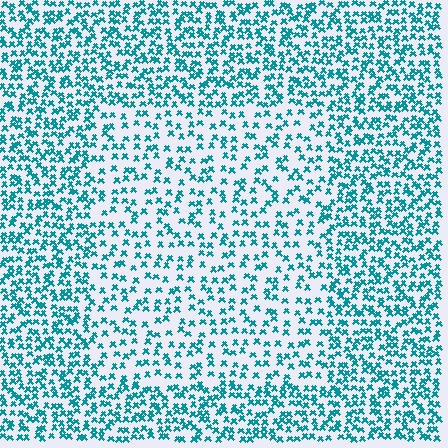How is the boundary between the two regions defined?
The boundary is defined by a change in element density (approximately 1.8x ratio). All elements are the same color, size, and shape.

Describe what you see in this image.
The image contains small teal elements arranged at two different densities. A rectangle-shaped region is visible where the elements are less densely packed than the surrounding area.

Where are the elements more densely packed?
The elements are more densely packed outside the rectangle boundary.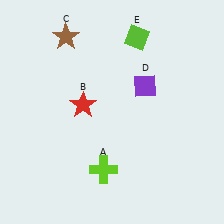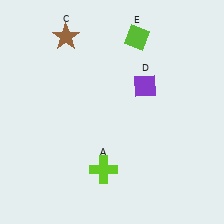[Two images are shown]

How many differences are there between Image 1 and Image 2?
There is 1 difference between the two images.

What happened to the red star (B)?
The red star (B) was removed in Image 2. It was in the top-left area of Image 1.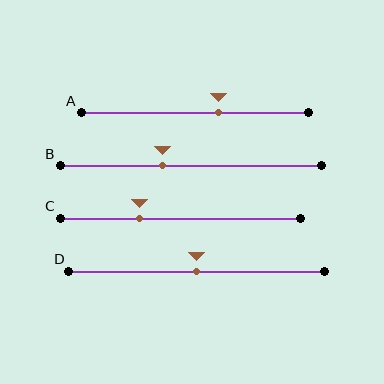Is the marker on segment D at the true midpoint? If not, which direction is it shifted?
Yes, the marker on segment D is at the true midpoint.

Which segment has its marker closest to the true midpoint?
Segment D has its marker closest to the true midpoint.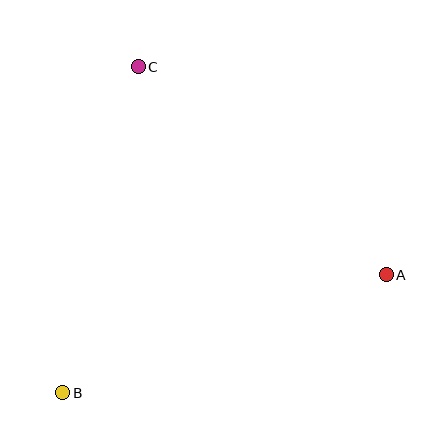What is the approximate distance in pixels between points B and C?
The distance between B and C is approximately 334 pixels.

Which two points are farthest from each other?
Points A and B are farthest from each other.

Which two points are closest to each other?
Points A and C are closest to each other.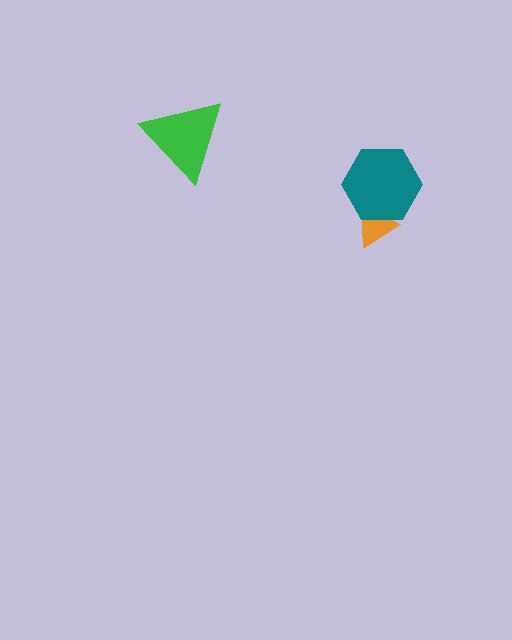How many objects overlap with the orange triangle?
1 object overlaps with the orange triangle.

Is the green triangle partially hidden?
No, no other shape covers it.